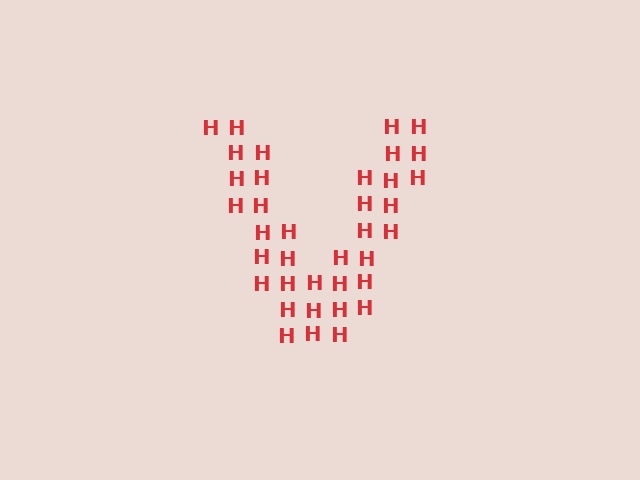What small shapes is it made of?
It is made of small letter H's.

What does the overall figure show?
The overall figure shows the letter V.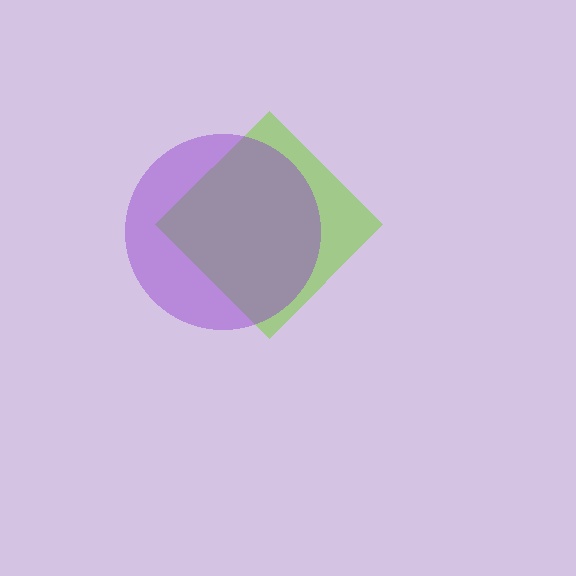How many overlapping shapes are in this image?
There are 2 overlapping shapes in the image.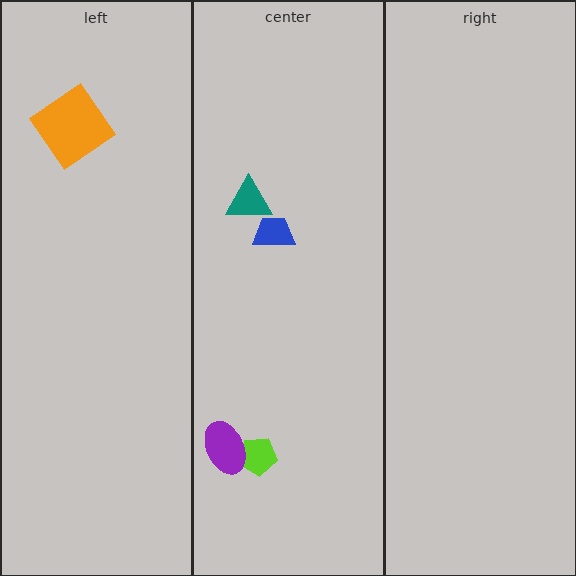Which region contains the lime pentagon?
The center region.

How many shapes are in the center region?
4.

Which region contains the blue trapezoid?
The center region.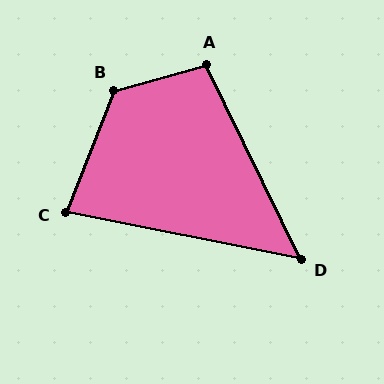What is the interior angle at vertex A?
Approximately 100 degrees (obtuse).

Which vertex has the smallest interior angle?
D, at approximately 53 degrees.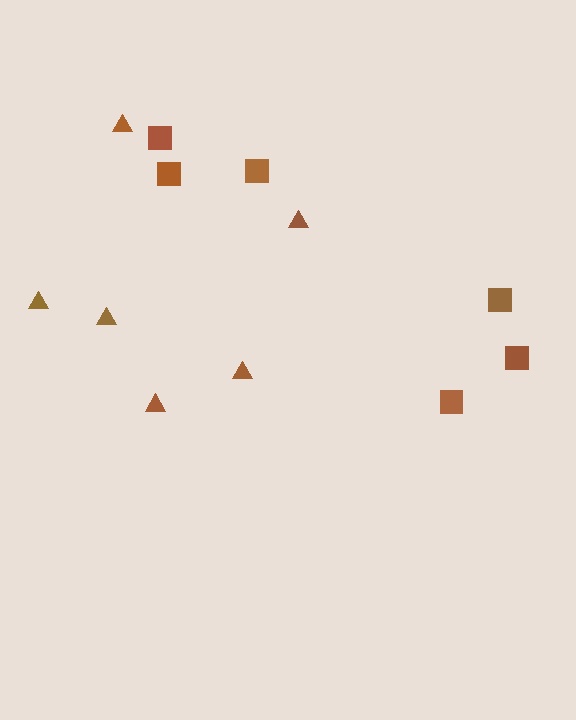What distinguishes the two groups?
There are 2 groups: one group of squares (6) and one group of triangles (6).